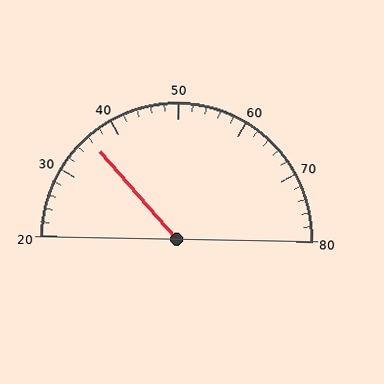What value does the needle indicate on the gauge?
The needle indicates approximately 36.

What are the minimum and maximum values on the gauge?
The gauge ranges from 20 to 80.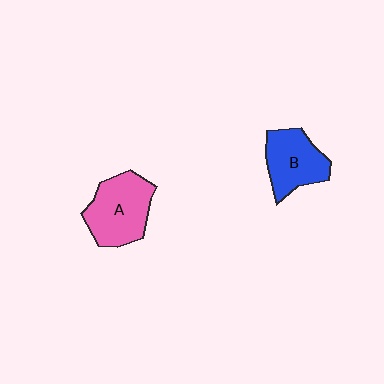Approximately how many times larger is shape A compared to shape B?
Approximately 1.2 times.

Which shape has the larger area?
Shape A (pink).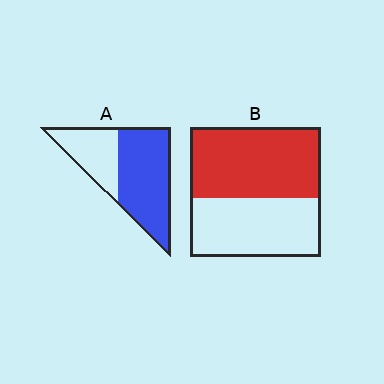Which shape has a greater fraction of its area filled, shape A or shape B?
Shape A.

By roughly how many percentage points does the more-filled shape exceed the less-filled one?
By roughly 10 percentage points (A over B).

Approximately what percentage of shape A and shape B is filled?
A is approximately 65% and B is approximately 55%.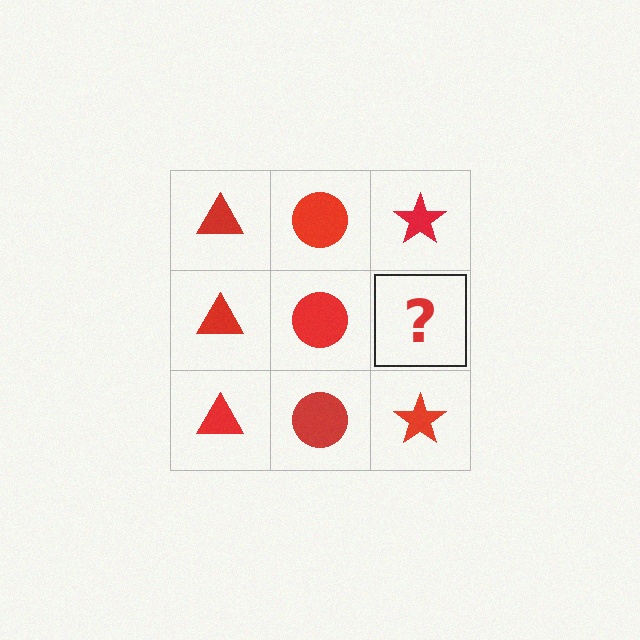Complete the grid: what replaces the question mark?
The question mark should be replaced with a red star.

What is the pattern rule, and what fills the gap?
The rule is that each column has a consistent shape. The gap should be filled with a red star.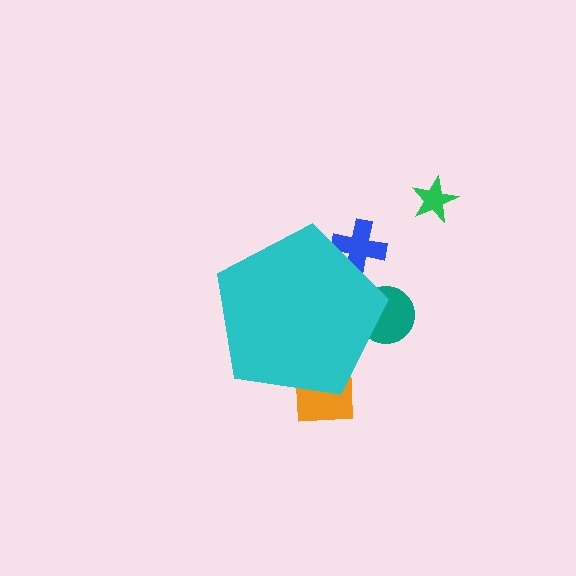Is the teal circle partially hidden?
Yes, the teal circle is partially hidden behind the cyan pentagon.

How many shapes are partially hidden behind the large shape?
3 shapes are partially hidden.